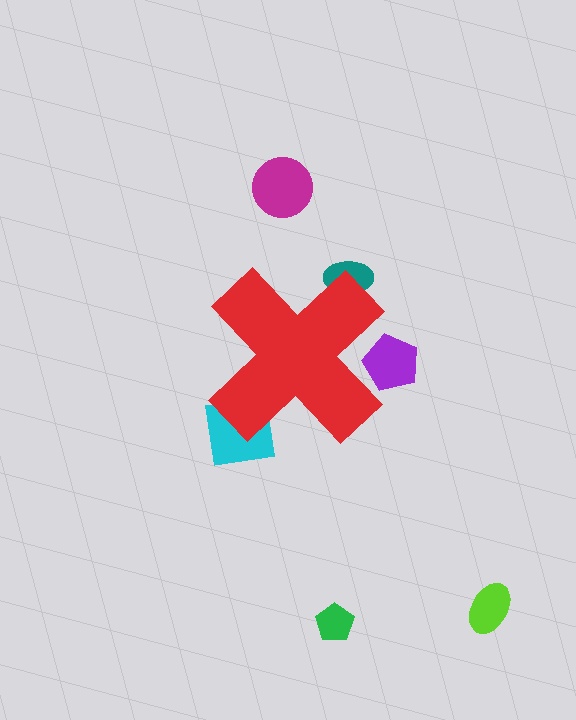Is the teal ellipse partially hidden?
Yes, the teal ellipse is partially hidden behind the red cross.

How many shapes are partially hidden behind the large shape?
3 shapes are partially hidden.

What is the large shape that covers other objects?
A red cross.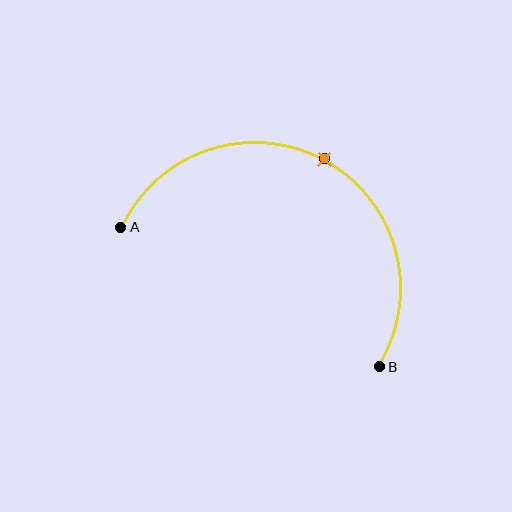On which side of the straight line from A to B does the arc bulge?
The arc bulges above the straight line connecting A and B.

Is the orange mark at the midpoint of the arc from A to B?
Yes. The orange mark lies on the arc at equal arc-length from both A and B — it is the arc midpoint.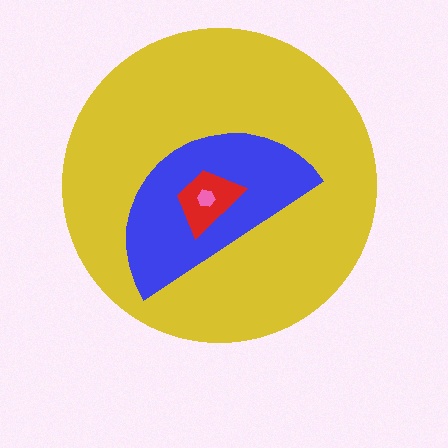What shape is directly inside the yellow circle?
The blue semicircle.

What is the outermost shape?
The yellow circle.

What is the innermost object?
The pink hexagon.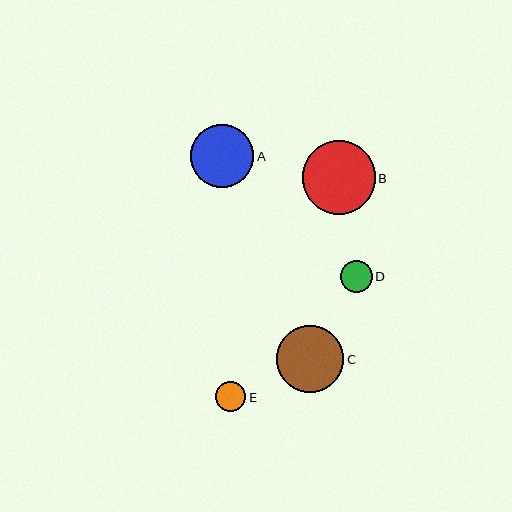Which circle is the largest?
Circle B is the largest with a size of approximately 73 pixels.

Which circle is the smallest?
Circle E is the smallest with a size of approximately 30 pixels.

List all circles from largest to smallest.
From largest to smallest: B, C, A, D, E.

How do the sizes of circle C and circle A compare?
Circle C and circle A are approximately the same size.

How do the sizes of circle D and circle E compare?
Circle D and circle E are approximately the same size.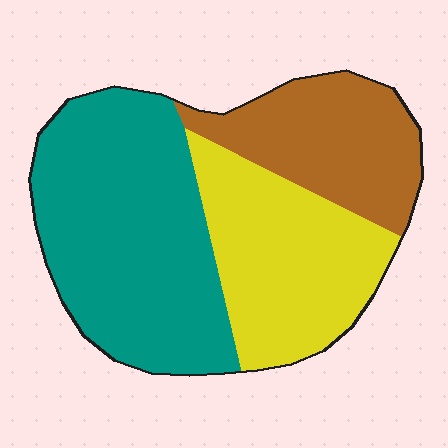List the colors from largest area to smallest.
From largest to smallest: teal, yellow, brown.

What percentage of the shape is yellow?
Yellow covers 30% of the shape.